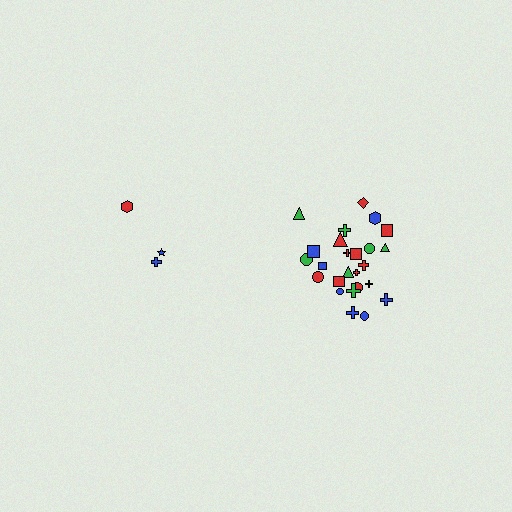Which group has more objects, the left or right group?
The right group.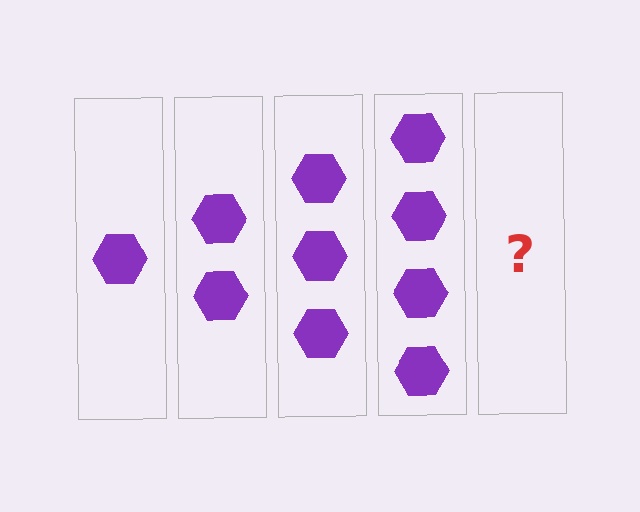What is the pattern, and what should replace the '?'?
The pattern is that each step adds one more hexagon. The '?' should be 5 hexagons.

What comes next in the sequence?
The next element should be 5 hexagons.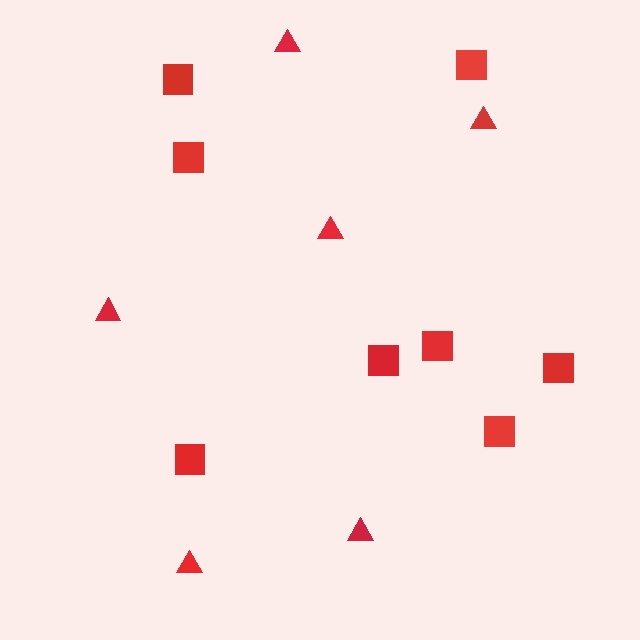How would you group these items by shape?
There are 2 groups: one group of triangles (6) and one group of squares (8).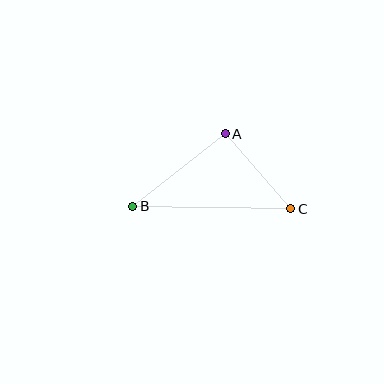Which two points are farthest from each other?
Points B and C are farthest from each other.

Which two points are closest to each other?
Points A and C are closest to each other.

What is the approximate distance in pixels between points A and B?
The distance between A and B is approximately 117 pixels.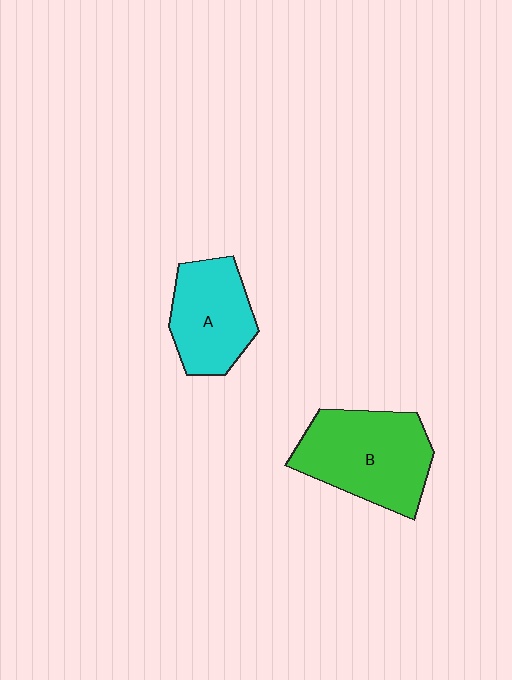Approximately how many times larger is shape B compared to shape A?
Approximately 1.3 times.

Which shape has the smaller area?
Shape A (cyan).